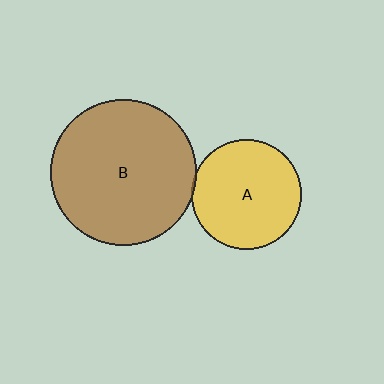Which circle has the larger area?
Circle B (brown).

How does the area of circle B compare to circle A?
Approximately 1.8 times.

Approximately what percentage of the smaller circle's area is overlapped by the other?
Approximately 5%.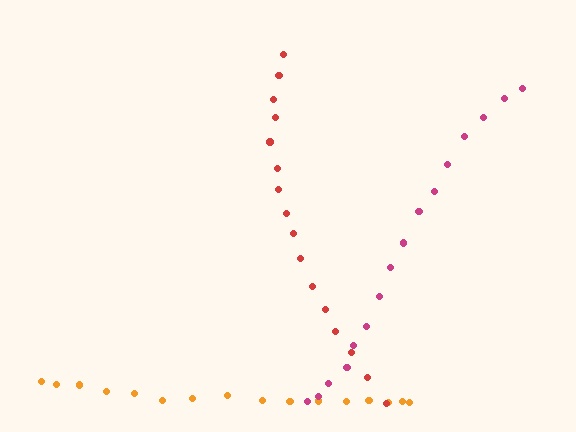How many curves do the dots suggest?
There are 3 distinct paths.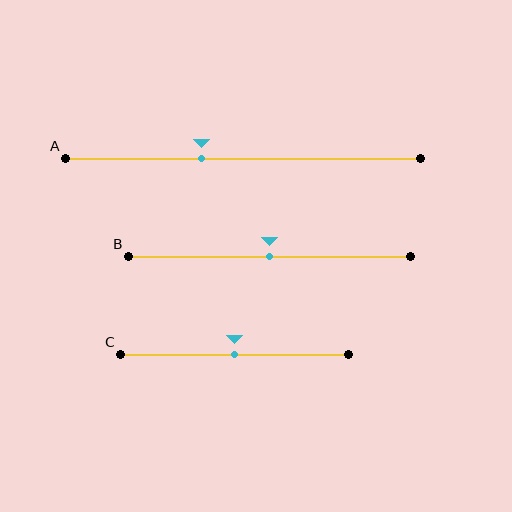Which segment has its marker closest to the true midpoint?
Segment B has its marker closest to the true midpoint.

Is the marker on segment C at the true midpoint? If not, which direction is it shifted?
Yes, the marker on segment C is at the true midpoint.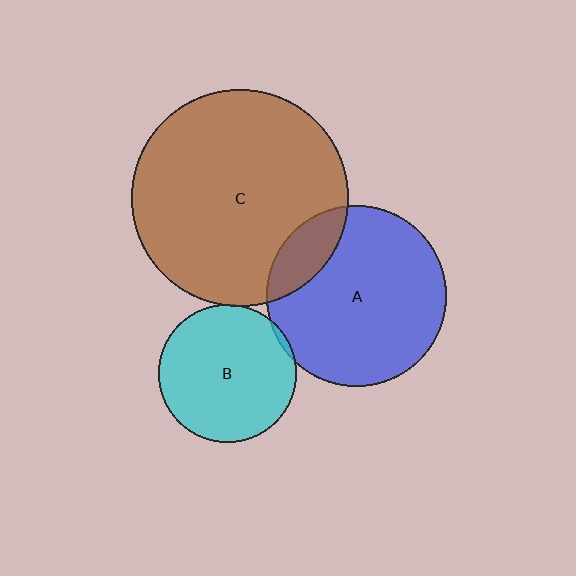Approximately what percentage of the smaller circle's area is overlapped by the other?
Approximately 5%.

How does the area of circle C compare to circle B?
Approximately 2.4 times.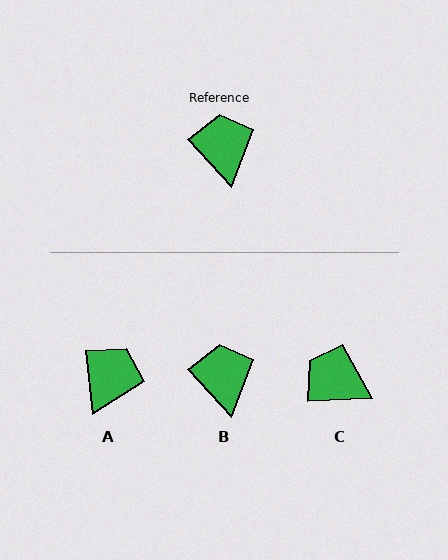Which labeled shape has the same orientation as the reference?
B.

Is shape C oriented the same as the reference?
No, it is off by about 50 degrees.